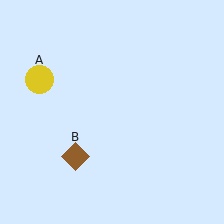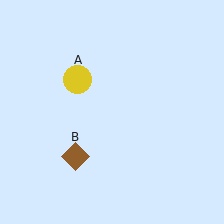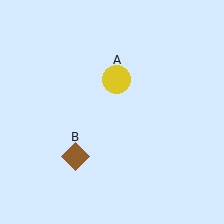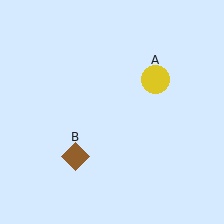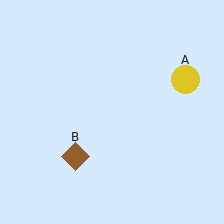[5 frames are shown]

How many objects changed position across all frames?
1 object changed position: yellow circle (object A).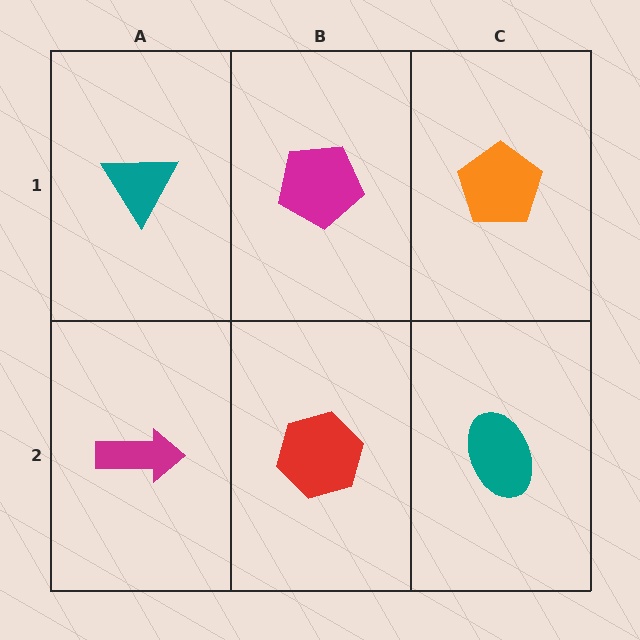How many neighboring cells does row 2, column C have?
2.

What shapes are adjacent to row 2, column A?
A teal triangle (row 1, column A), a red hexagon (row 2, column B).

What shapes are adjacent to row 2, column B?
A magenta pentagon (row 1, column B), a magenta arrow (row 2, column A), a teal ellipse (row 2, column C).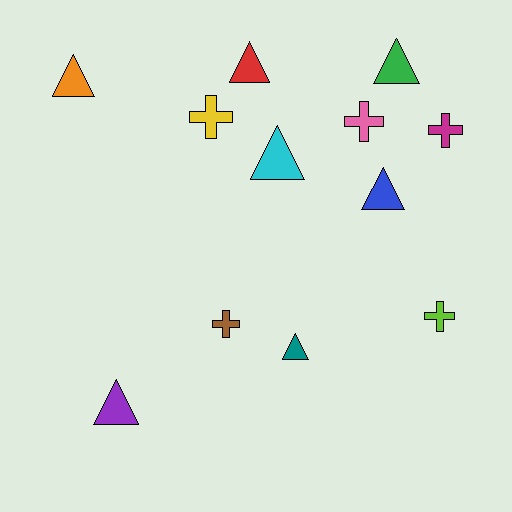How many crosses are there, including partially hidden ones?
There are 5 crosses.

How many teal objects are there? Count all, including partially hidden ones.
There is 1 teal object.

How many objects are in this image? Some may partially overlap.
There are 12 objects.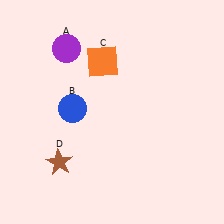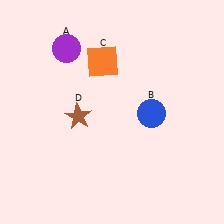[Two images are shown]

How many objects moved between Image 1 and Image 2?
2 objects moved between the two images.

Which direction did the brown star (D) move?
The brown star (D) moved up.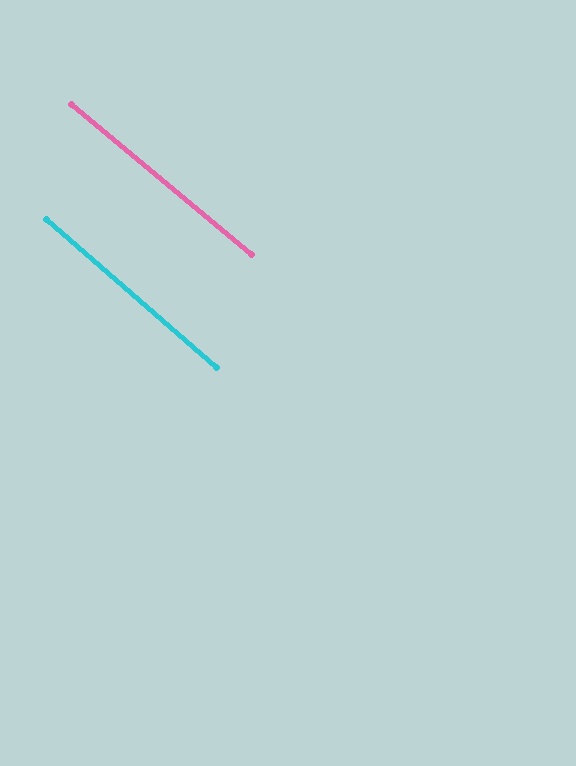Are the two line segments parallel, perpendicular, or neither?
Parallel — their directions differ by only 1.3°.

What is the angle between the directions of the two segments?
Approximately 1 degree.